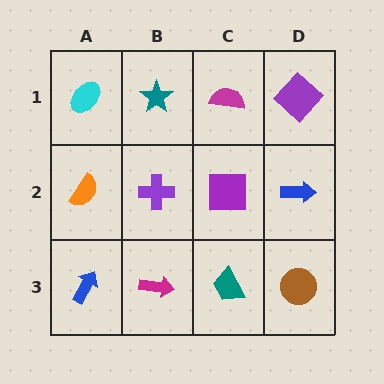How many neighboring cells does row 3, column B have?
3.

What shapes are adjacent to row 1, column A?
An orange semicircle (row 2, column A), a teal star (row 1, column B).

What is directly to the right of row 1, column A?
A teal star.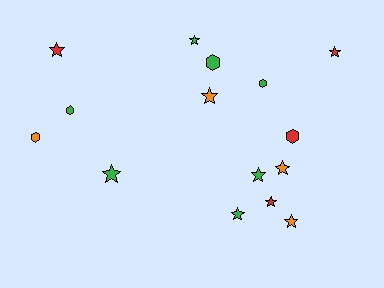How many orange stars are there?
There are 3 orange stars.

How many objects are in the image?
There are 15 objects.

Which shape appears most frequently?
Star, with 10 objects.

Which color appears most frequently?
Green, with 7 objects.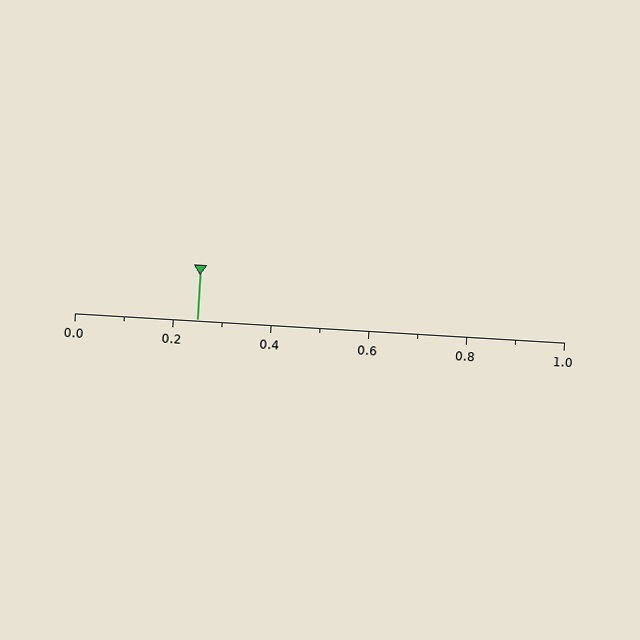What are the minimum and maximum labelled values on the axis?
The axis runs from 0.0 to 1.0.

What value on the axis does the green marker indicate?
The marker indicates approximately 0.25.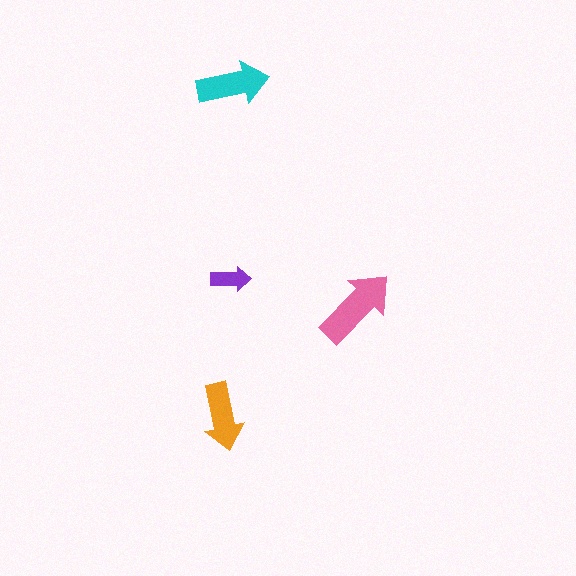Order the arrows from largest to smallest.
the pink one, the cyan one, the orange one, the purple one.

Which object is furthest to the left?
The orange arrow is leftmost.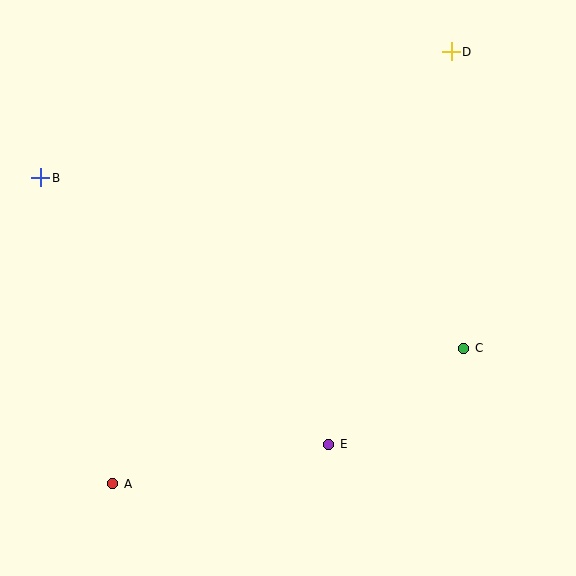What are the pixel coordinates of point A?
Point A is at (113, 484).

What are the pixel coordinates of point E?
Point E is at (329, 444).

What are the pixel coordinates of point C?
Point C is at (464, 348).